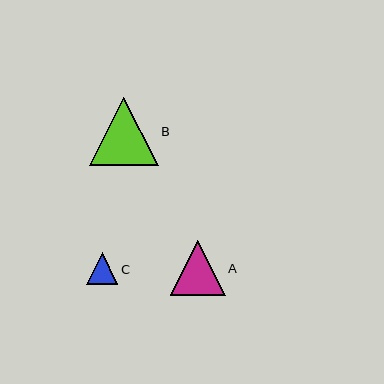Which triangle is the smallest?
Triangle C is the smallest with a size of approximately 31 pixels.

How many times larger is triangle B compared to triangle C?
Triangle B is approximately 2.2 times the size of triangle C.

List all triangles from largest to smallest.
From largest to smallest: B, A, C.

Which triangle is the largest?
Triangle B is the largest with a size of approximately 68 pixels.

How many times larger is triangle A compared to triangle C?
Triangle A is approximately 1.7 times the size of triangle C.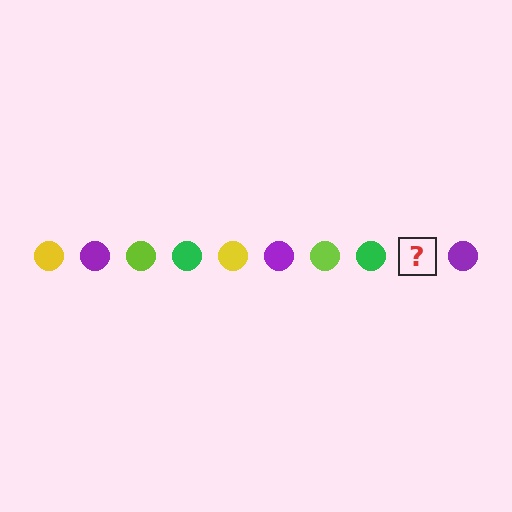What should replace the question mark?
The question mark should be replaced with a yellow circle.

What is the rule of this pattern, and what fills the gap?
The rule is that the pattern cycles through yellow, purple, lime, green circles. The gap should be filled with a yellow circle.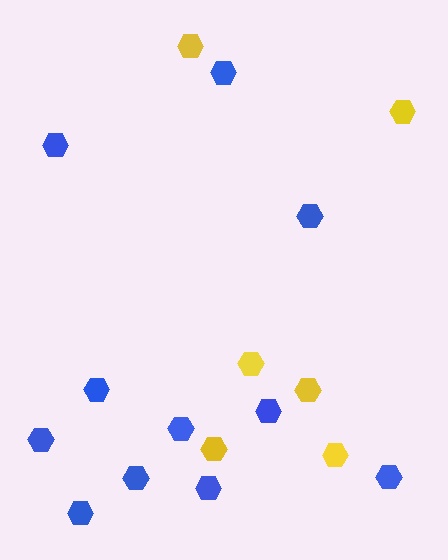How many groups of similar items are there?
There are 2 groups: one group of yellow hexagons (6) and one group of blue hexagons (11).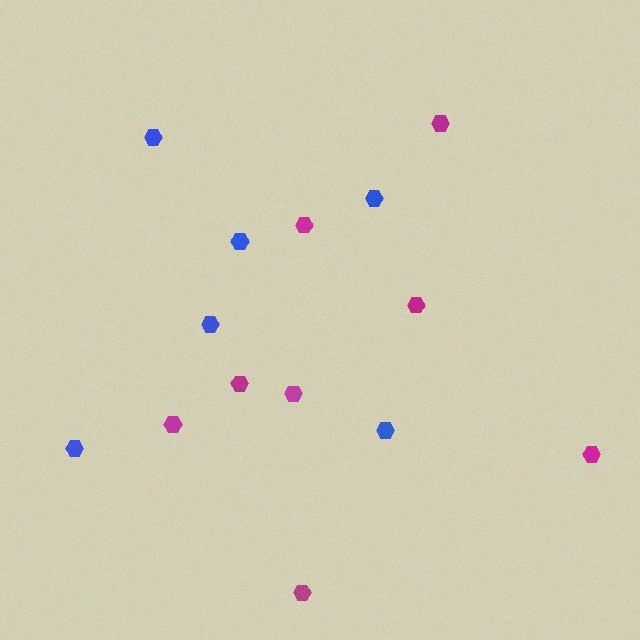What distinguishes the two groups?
There are 2 groups: one group of blue hexagons (6) and one group of magenta hexagons (8).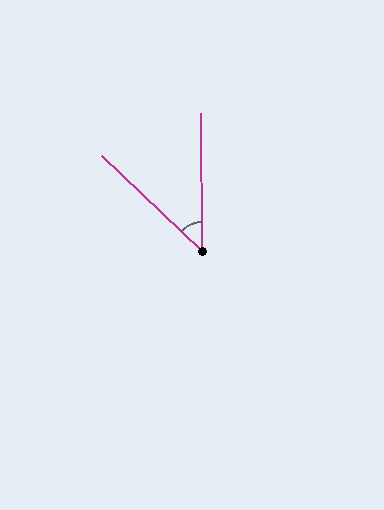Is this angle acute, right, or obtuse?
It is acute.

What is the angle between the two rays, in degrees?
Approximately 46 degrees.